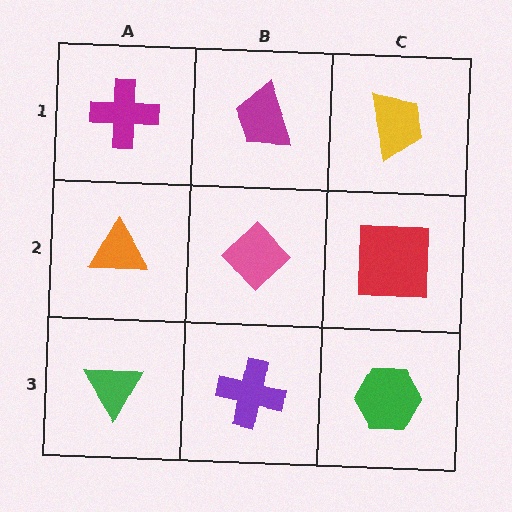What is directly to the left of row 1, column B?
A magenta cross.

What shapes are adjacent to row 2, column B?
A magenta trapezoid (row 1, column B), a purple cross (row 3, column B), an orange triangle (row 2, column A), a red square (row 2, column C).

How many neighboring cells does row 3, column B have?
3.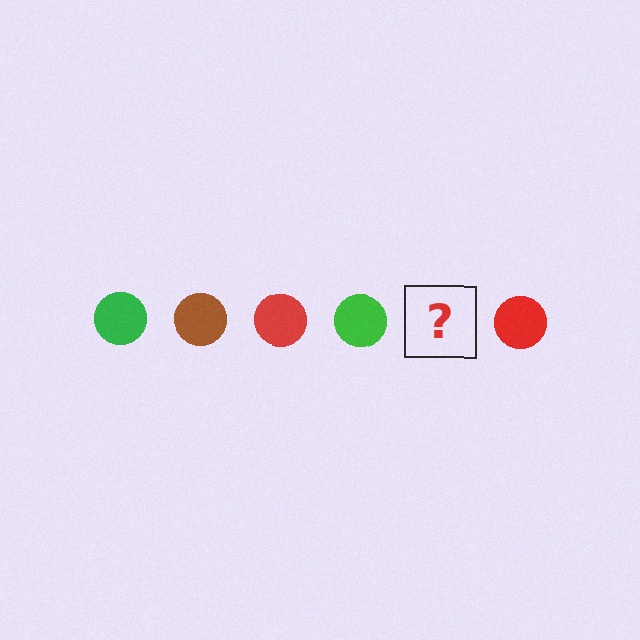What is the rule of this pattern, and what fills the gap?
The rule is that the pattern cycles through green, brown, red circles. The gap should be filled with a brown circle.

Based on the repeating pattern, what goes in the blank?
The blank should be a brown circle.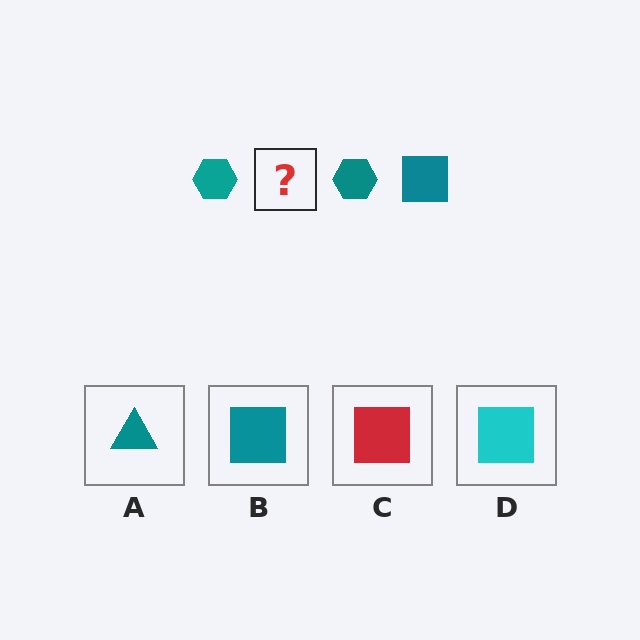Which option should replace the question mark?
Option B.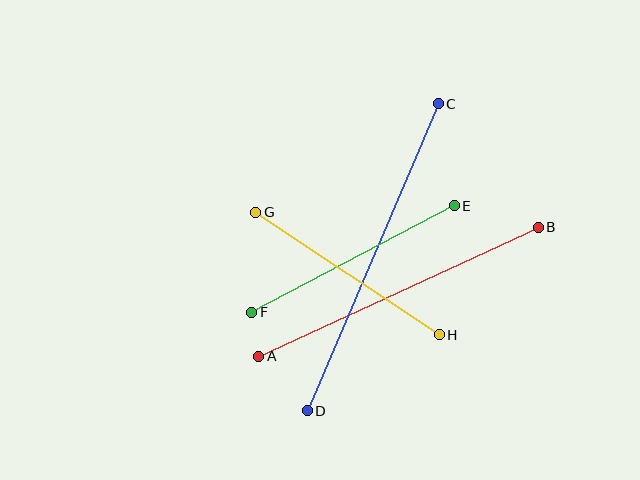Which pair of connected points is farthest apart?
Points C and D are farthest apart.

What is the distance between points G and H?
The distance is approximately 221 pixels.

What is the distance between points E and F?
The distance is approximately 229 pixels.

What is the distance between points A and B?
The distance is approximately 308 pixels.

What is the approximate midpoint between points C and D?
The midpoint is at approximately (373, 257) pixels.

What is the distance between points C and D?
The distance is approximately 334 pixels.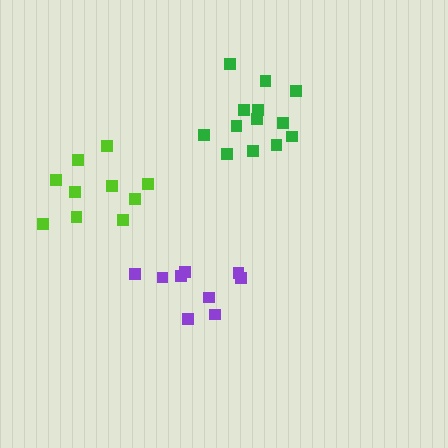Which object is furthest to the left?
The lime cluster is leftmost.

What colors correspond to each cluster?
The clusters are colored: purple, lime, green.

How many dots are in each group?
Group 1: 9 dots, Group 2: 10 dots, Group 3: 13 dots (32 total).